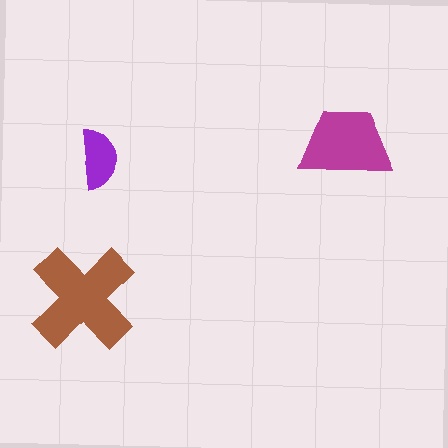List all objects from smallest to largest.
The purple semicircle, the magenta trapezoid, the brown cross.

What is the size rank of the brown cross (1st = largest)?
1st.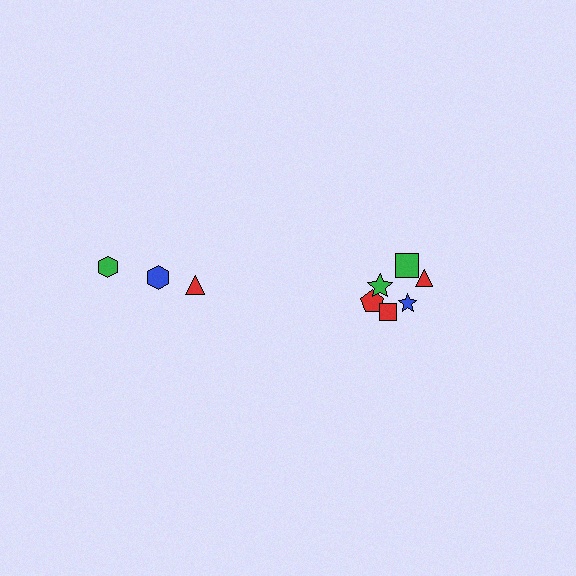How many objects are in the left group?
There are 3 objects.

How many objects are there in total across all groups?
There are 9 objects.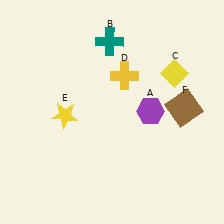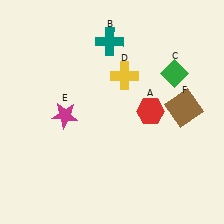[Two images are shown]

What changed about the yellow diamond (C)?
In Image 1, C is yellow. In Image 2, it changed to green.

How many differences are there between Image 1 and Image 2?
There are 3 differences between the two images.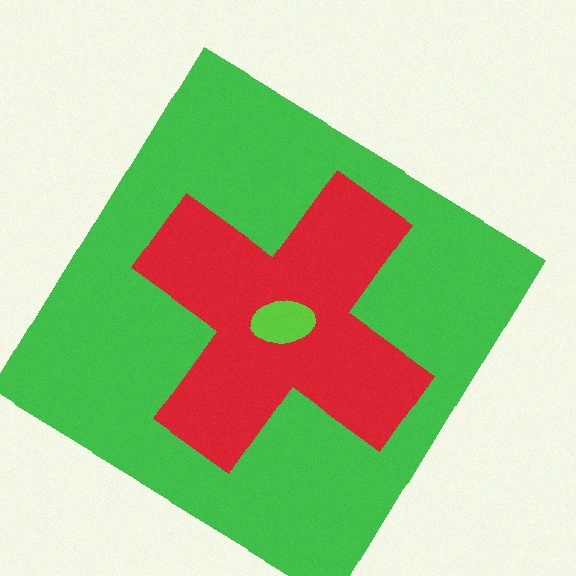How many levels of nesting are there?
3.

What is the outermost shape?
The green diamond.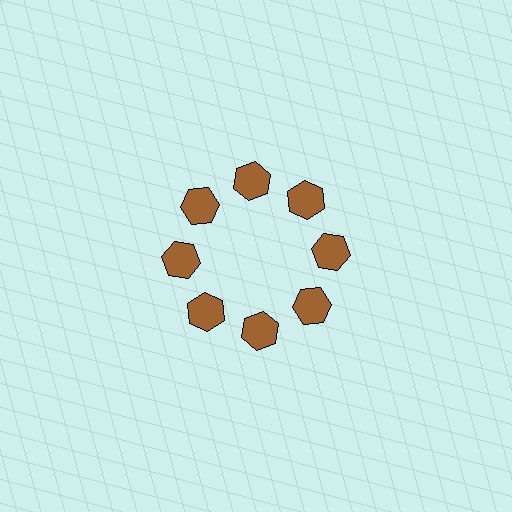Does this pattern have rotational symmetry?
Yes, this pattern has 8-fold rotational symmetry. It looks the same after rotating 45 degrees around the center.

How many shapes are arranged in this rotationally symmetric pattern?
There are 8 shapes, arranged in 8 groups of 1.